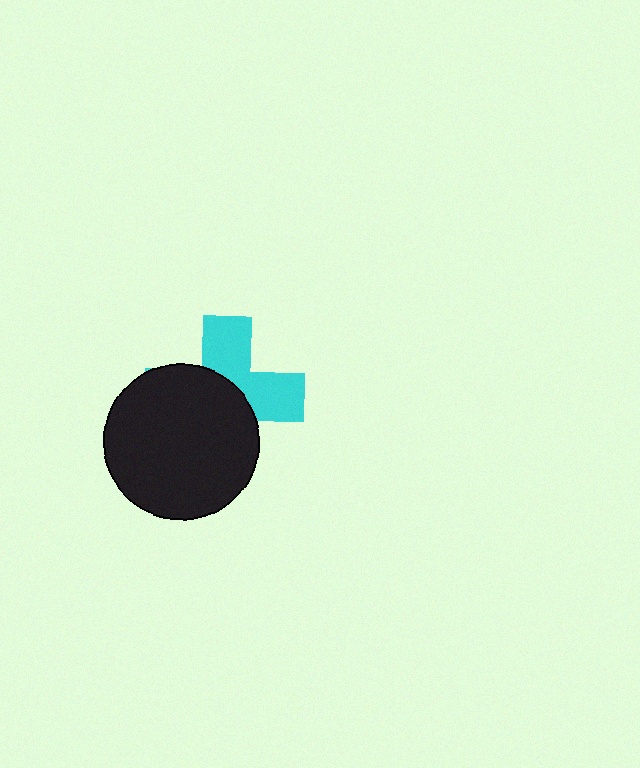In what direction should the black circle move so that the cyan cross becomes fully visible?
The black circle should move toward the lower-left. That is the shortest direction to clear the overlap and leave the cyan cross fully visible.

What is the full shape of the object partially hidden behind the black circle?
The partially hidden object is a cyan cross.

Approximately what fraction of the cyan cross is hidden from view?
Roughly 57% of the cyan cross is hidden behind the black circle.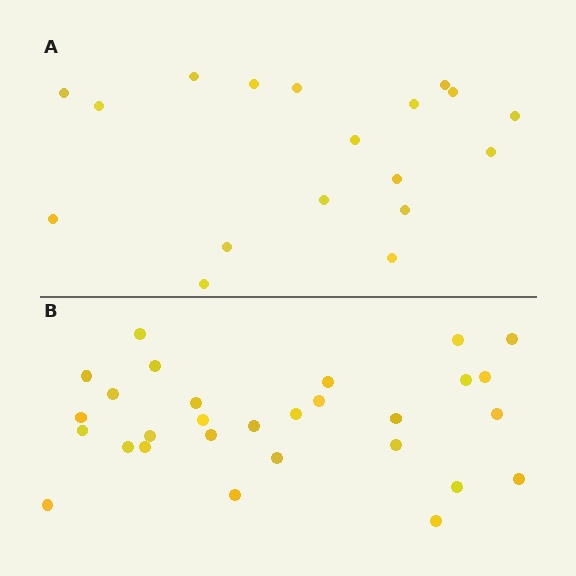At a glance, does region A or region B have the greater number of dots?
Region B (the bottom region) has more dots.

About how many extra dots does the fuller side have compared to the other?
Region B has roughly 12 or so more dots than region A.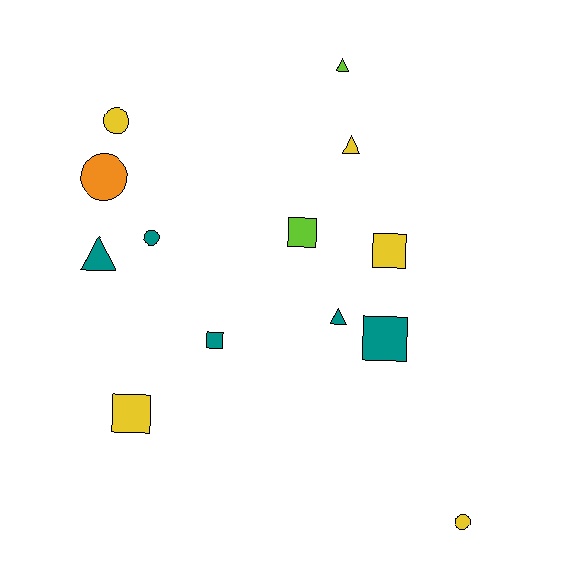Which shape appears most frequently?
Square, with 5 objects.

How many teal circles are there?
There is 1 teal circle.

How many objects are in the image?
There are 13 objects.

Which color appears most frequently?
Yellow, with 5 objects.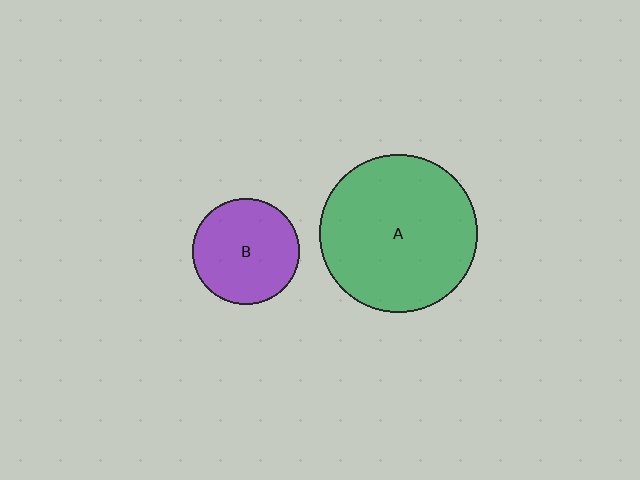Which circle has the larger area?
Circle A (green).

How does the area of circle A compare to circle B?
Approximately 2.2 times.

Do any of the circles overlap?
No, none of the circles overlap.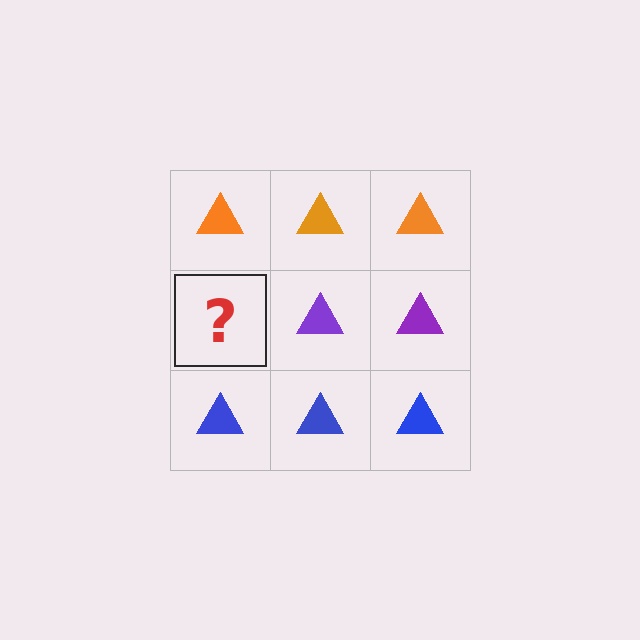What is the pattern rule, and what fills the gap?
The rule is that each row has a consistent color. The gap should be filled with a purple triangle.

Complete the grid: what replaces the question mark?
The question mark should be replaced with a purple triangle.